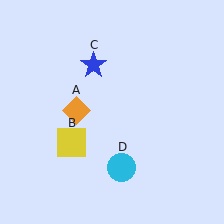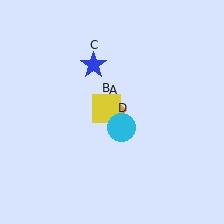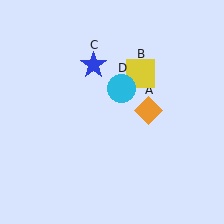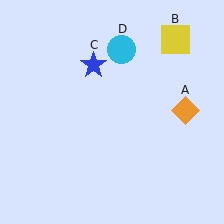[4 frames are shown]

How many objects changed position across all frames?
3 objects changed position: orange diamond (object A), yellow square (object B), cyan circle (object D).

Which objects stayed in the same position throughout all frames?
Blue star (object C) remained stationary.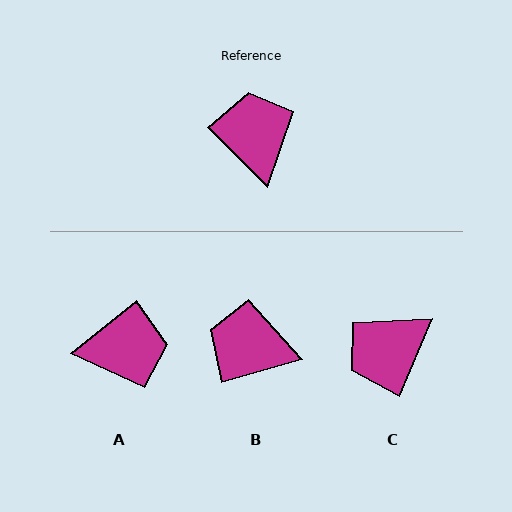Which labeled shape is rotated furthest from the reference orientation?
C, about 112 degrees away.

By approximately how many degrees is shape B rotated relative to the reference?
Approximately 61 degrees counter-clockwise.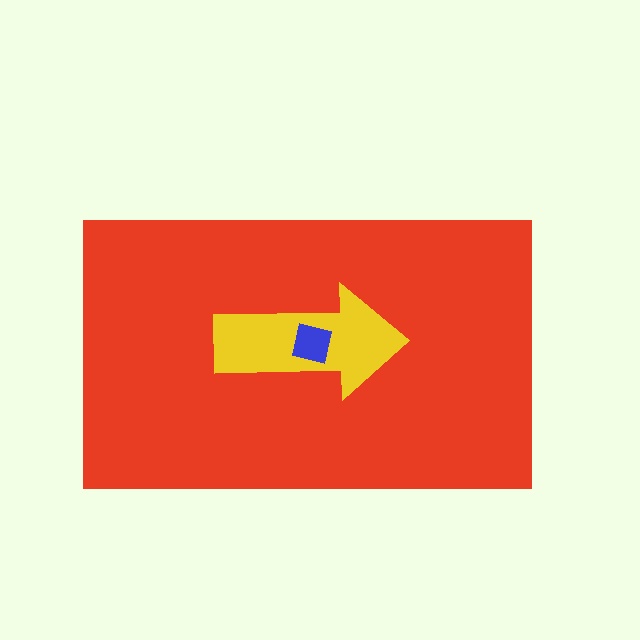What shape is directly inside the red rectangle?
The yellow arrow.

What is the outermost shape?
The red rectangle.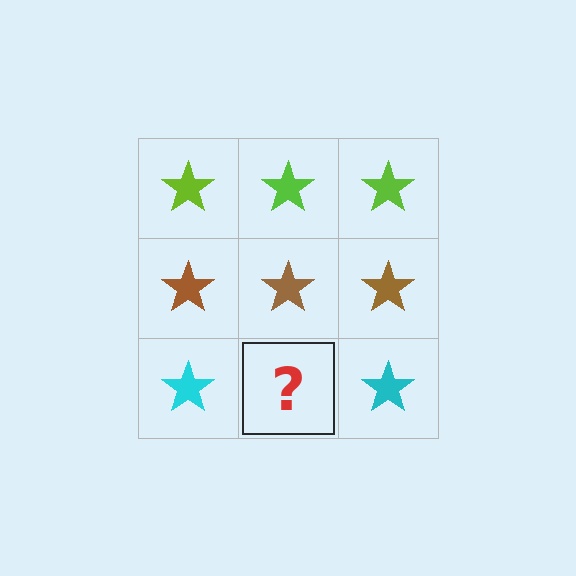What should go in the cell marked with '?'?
The missing cell should contain a cyan star.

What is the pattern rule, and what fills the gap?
The rule is that each row has a consistent color. The gap should be filled with a cyan star.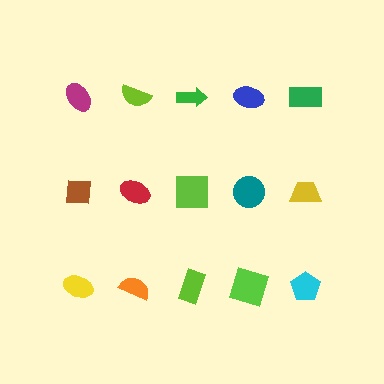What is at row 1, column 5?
A green rectangle.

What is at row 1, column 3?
A green arrow.